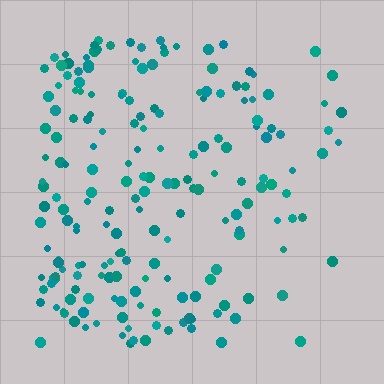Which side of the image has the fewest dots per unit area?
The right.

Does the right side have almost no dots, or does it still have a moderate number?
Still a moderate number, just noticeably fewer than the left.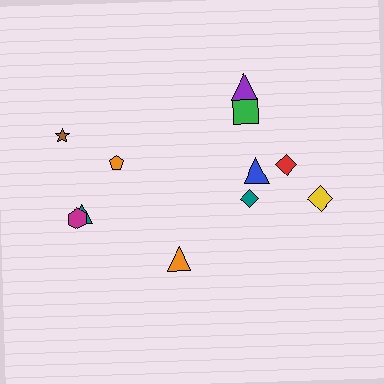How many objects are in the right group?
There are 7 objects.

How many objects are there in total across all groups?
There are 11 objects.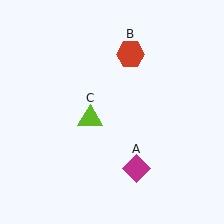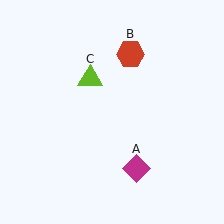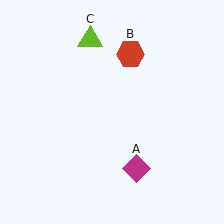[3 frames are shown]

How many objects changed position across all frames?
1 object changed position: lime triangle (object C).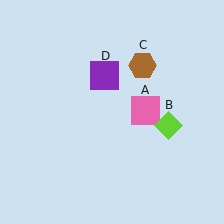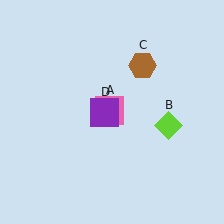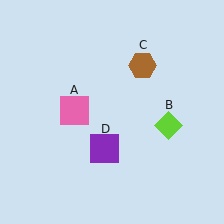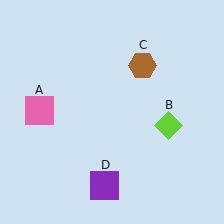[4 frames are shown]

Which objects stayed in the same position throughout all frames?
Lime diamond (object B) and brown hexagon (object C) remained stationary.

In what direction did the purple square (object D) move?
The purple square (object D) moved down.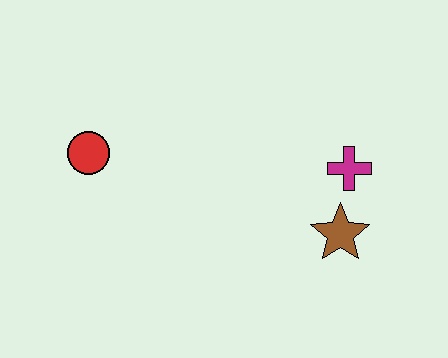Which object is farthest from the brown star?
The red circle is farthest from the brown star.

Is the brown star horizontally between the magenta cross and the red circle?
Yes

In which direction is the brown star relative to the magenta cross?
The brown star is below the magenta cross.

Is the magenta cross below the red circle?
Yes